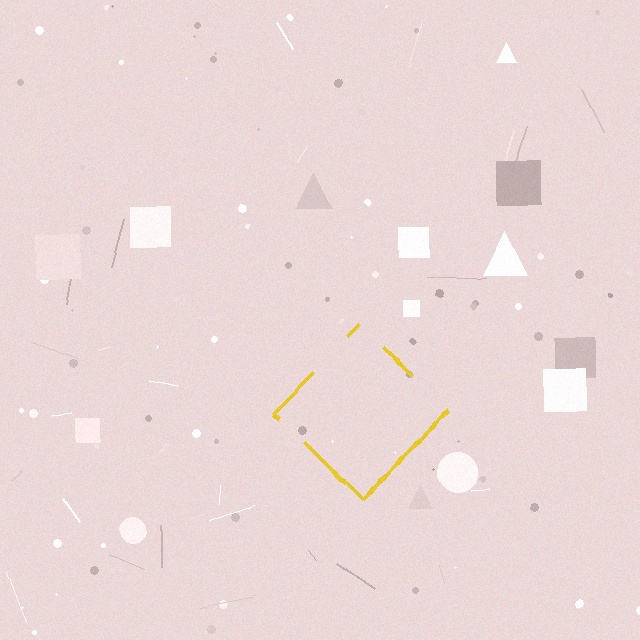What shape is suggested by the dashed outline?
The dashed outline suggests a diamond.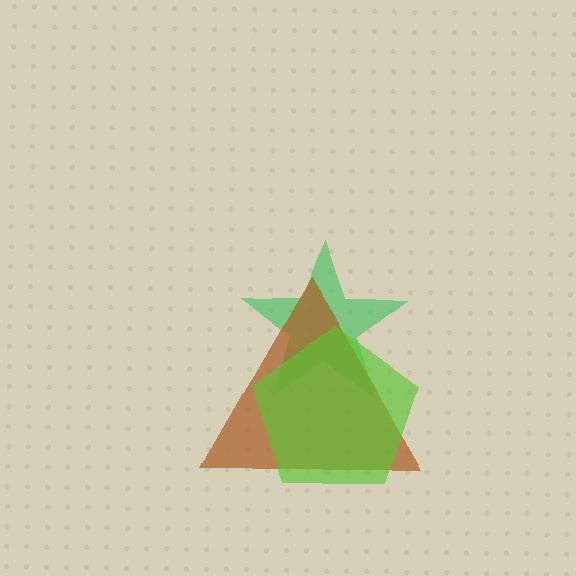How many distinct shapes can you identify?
There are 3 distinct shapes: a green star, a brown triangle, a lime pentagon.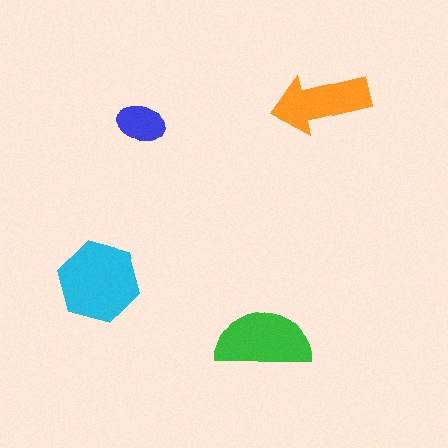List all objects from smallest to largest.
The blue ellipse, the orange arrow, the green semicircle, the cyan hexagon.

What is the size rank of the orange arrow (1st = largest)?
3rd.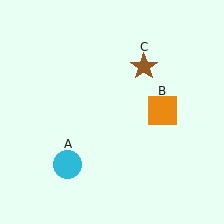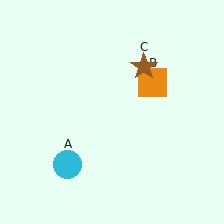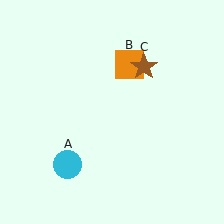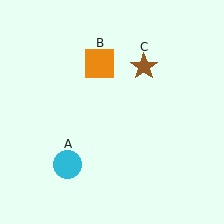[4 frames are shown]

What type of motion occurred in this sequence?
The orange square (object B) rotated counterclockwise around the center of the scene.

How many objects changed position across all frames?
1 object changed position: orange square (object B).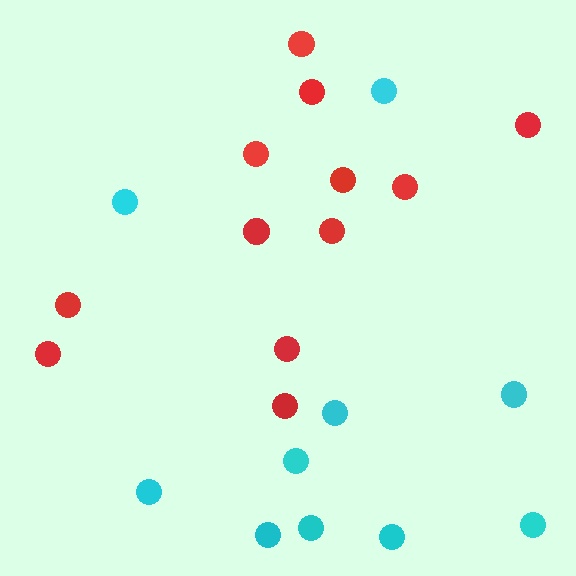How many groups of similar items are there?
There are 2 groups: one group of cyan circles (10) and one group of red circles (12).